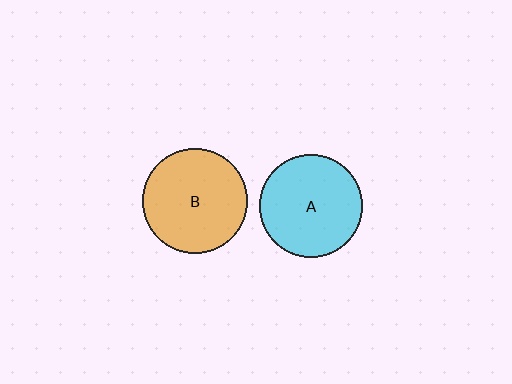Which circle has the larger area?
Circle B (orange).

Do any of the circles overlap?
No, none of the circles overlap.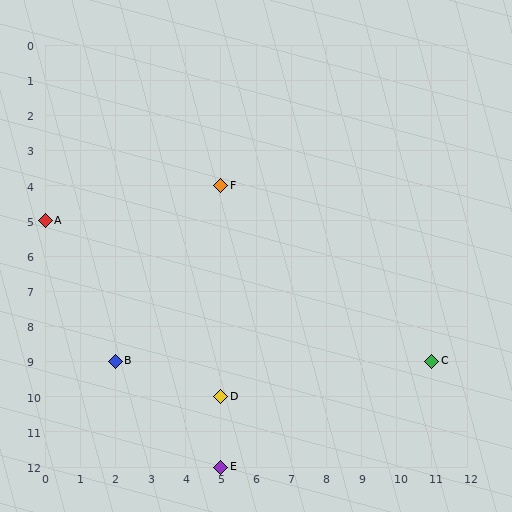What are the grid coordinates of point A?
Point A is at grid coordinates (0, 5).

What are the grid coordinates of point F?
Point F is at grid coordinates (5, 4).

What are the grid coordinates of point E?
Point E is at grid coordinates (5, 12).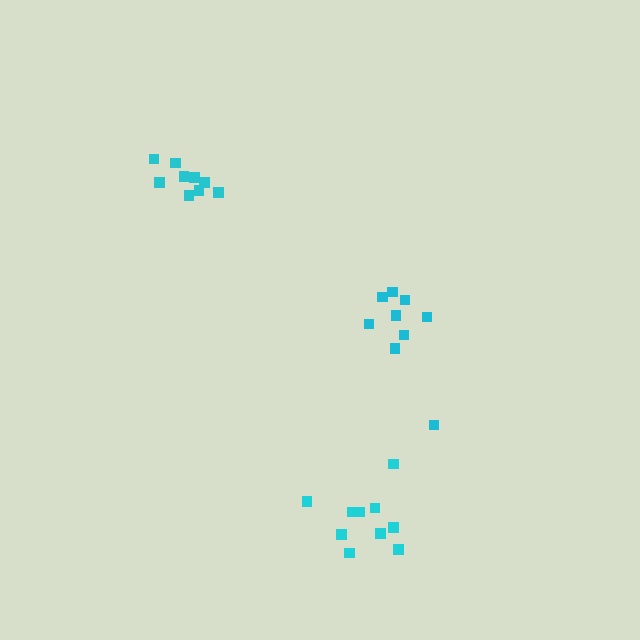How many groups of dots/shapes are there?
There are 3 groups.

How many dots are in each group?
Group 1: 9 dots, Group 2: 10 dots, Group 3: 9 dots (28 total).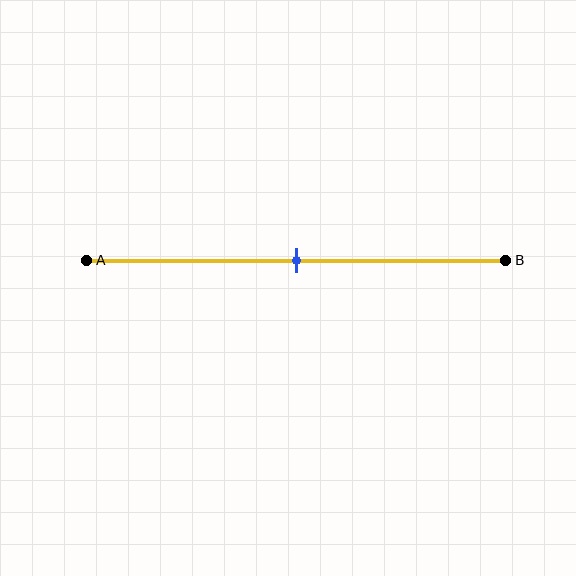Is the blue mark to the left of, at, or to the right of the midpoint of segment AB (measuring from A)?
The blue mark is approximately at the midpoint of segment AB.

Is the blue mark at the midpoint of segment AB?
Yes, the mark is approximately at the midpoint.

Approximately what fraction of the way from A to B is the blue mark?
The blue mark is approximately 50% of the way from A to B.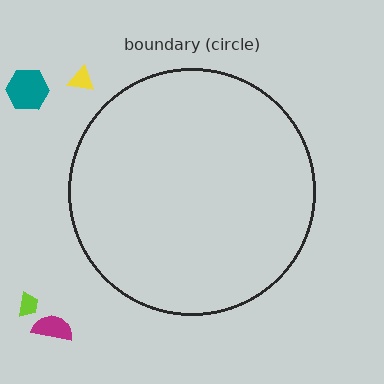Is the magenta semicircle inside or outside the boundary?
Outside.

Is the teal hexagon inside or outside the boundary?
Outside.